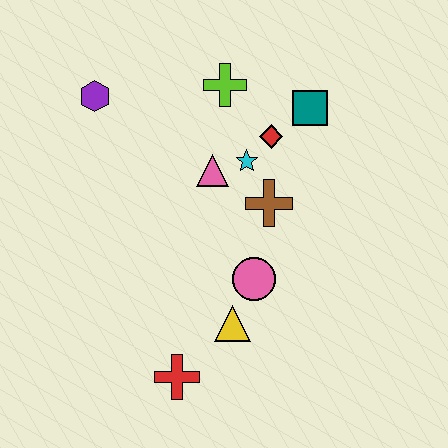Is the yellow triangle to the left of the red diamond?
Yes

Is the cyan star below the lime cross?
Yes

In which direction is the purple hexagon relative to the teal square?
The purple hexagon is to the left of the teal square.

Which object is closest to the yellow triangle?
The pink circle is closest to the yellow triangle.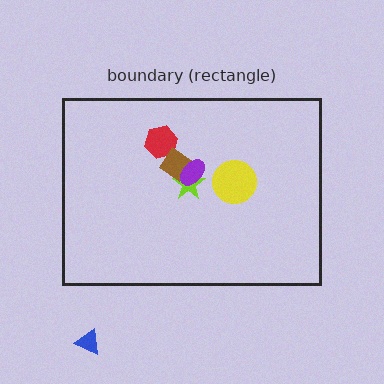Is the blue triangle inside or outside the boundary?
Outside.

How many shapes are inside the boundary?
5 inside, 1 outside.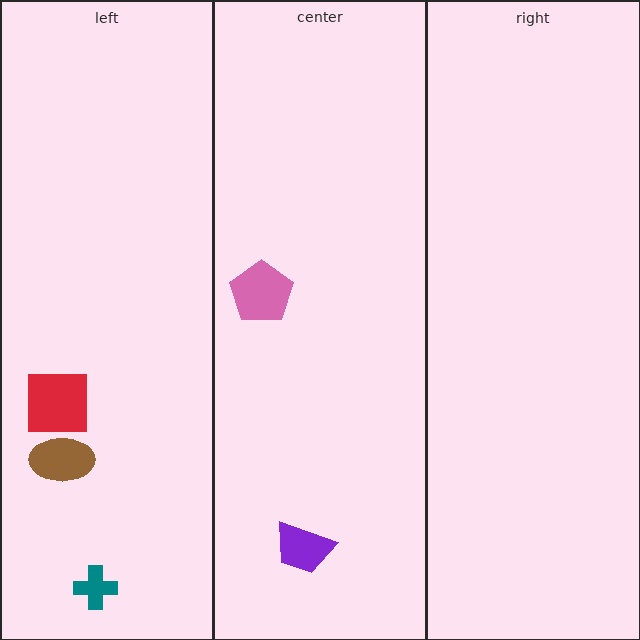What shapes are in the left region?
The brown ellipse, the red square, the teal cross.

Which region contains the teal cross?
The left region.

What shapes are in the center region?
The pink pentagon, the purple trapezoid.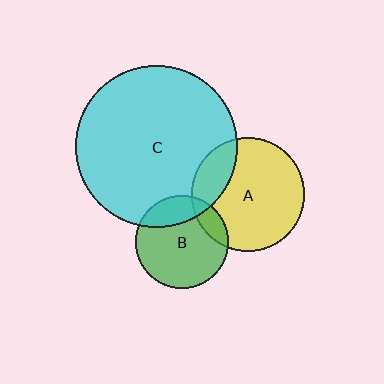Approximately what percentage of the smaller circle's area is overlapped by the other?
Approximately 20%.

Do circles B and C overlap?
Yes.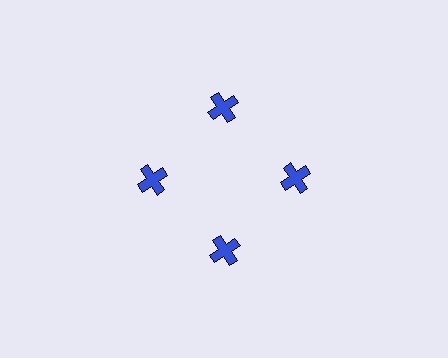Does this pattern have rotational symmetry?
Yes, this pattern has 4-fold rotational symmetry. It looks the same after rotating 90 degrees around the center.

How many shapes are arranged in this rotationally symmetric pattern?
There are 4 shapes, arranged in 4 groups of 1.